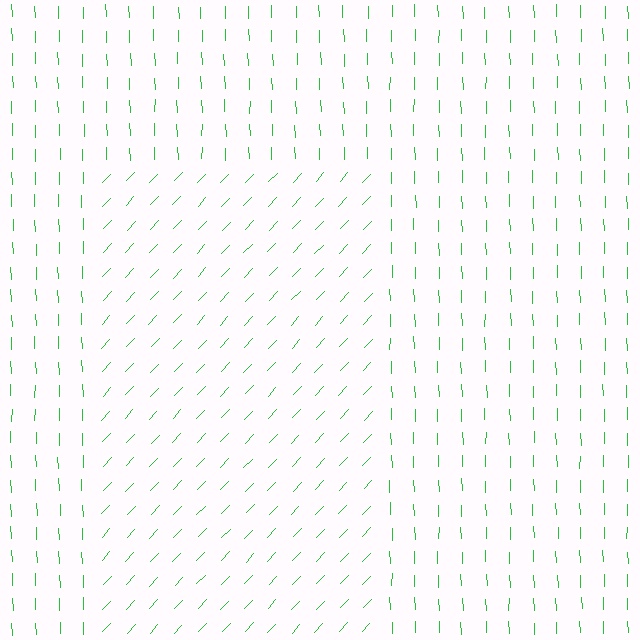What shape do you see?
I see a rectangle.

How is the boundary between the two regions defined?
The boundary is defined purely by a change in line orientation (approximately 45 degrees difference). All lines are the same color and thickness.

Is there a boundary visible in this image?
Yes, there is a texture boundary formed by a change in line orientation.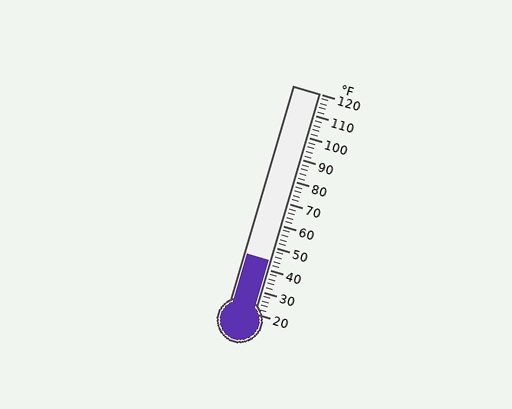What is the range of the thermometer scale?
The thermometer scale ranges from 20°F to 120°F.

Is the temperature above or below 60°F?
The temperature is below 60°F.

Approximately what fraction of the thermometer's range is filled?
The thermometer is filled to approximately 25% of its range.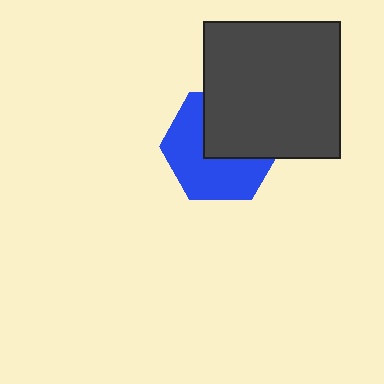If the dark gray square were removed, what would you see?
You would see the complete blue hexagon.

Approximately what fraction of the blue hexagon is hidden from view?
Roughly 45% of the blue hexagon is hidden behind the dark gray square.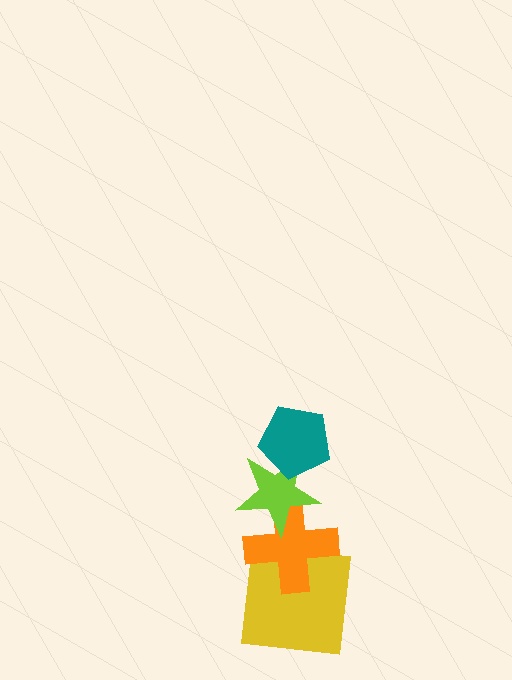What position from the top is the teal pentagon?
The teal pentagon is 1st from the top.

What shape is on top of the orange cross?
The lime star is on top of the orange cross.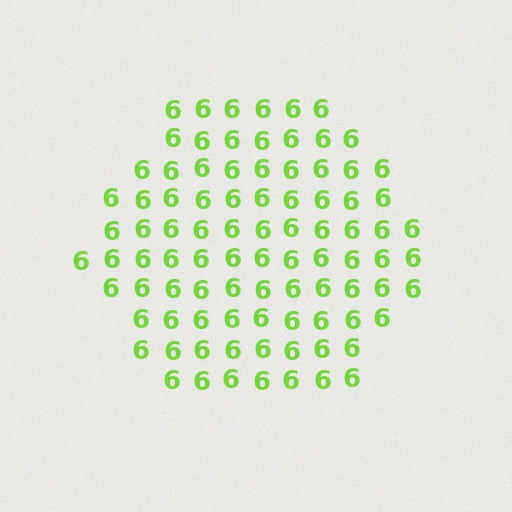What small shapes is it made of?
It is made of small digit 6's.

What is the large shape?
The large shape is a hexagon.